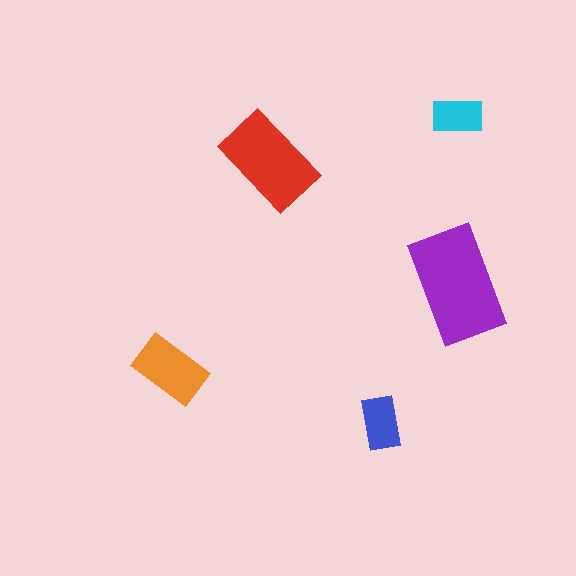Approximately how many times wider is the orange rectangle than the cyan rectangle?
About 1.5 times wider.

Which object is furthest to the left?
The orange rectangle is leftmost.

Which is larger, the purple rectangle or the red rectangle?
The purple one.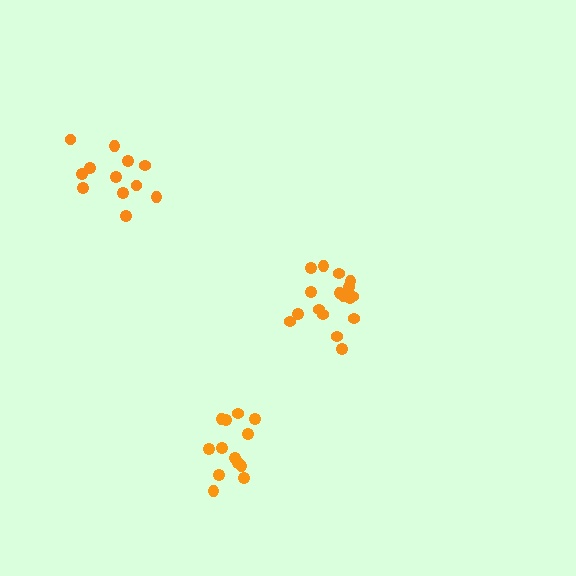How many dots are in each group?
Group 1: 12 dots, Group 2: 17 dots, Group 3: 13 dots (42 total).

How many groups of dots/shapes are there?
There are 3 groups.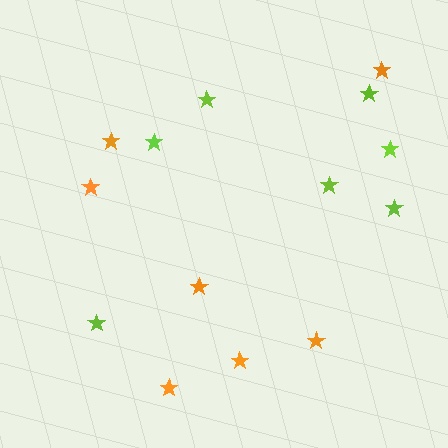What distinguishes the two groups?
There are 2 groups: one group of orange stars (7) and one group of lime stars (7).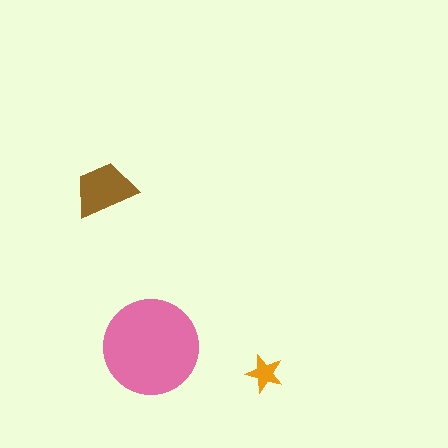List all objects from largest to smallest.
The pink circle, the brown trapezoid, the orange star.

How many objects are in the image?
There are 3 objects in the image.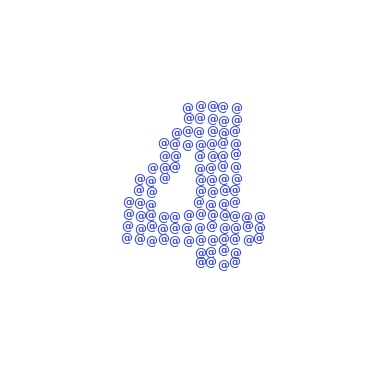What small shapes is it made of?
It is made of small at signs.